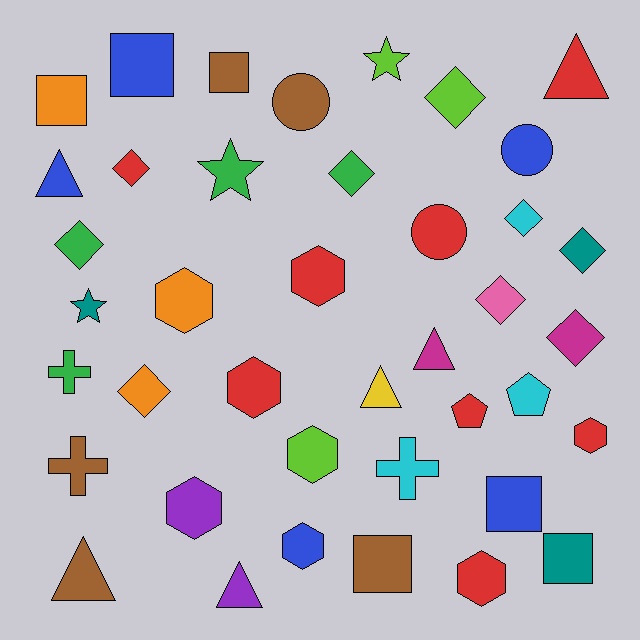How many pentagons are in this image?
There are 2 pentagons.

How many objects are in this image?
There are 40 objects.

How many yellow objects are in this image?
There is 1 yellow object.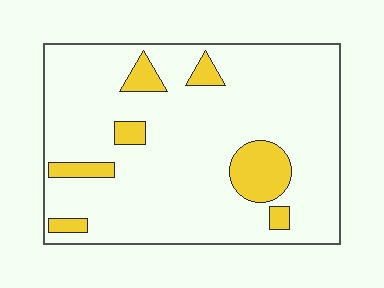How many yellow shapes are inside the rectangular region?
7.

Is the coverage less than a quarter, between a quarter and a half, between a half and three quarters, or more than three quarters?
Less than a quarter.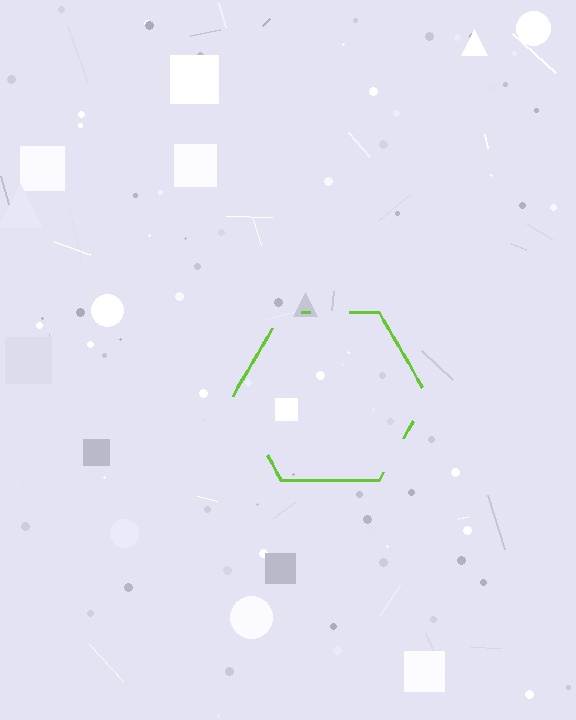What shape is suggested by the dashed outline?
The dashed outline suggests a hexagon.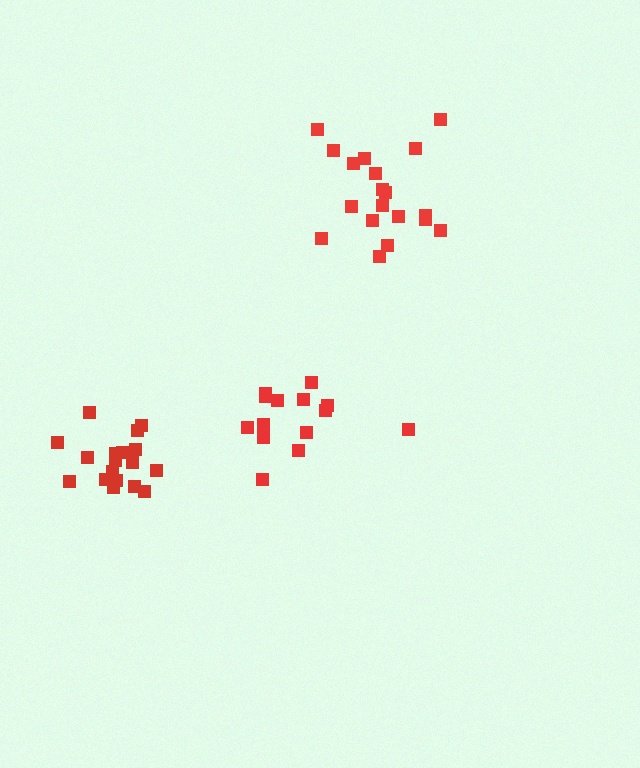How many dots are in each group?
Group 1: 19 dots, Group 2: 19 dots, Group 3: 14 dots (52 total).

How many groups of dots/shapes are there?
There are 3 groups.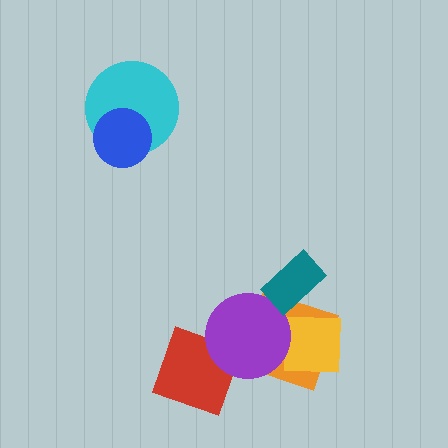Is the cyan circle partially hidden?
Yes, it is partially covered by another shape.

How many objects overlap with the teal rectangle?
1 object overlaps with the teal rectangle.